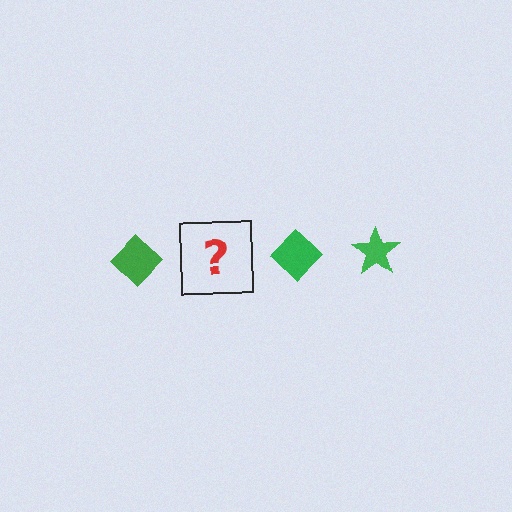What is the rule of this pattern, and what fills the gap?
The rule is that the pattern cycles through diamond, star shapes in green. The gap should be filled with a green star.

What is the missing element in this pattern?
The missing element is a green star.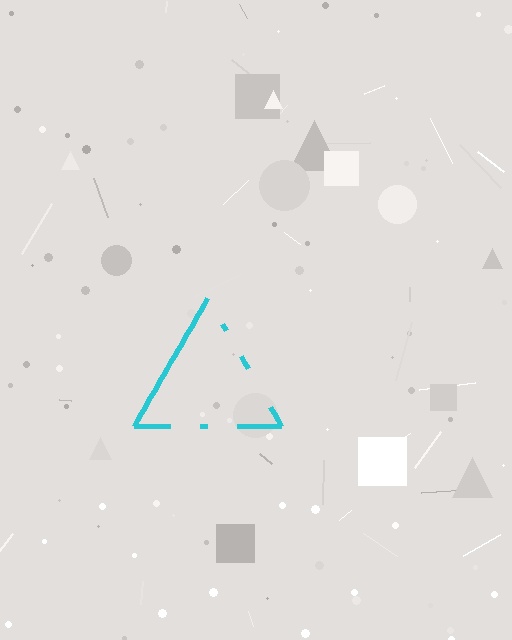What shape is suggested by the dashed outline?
The dashed outline suggests a triangle.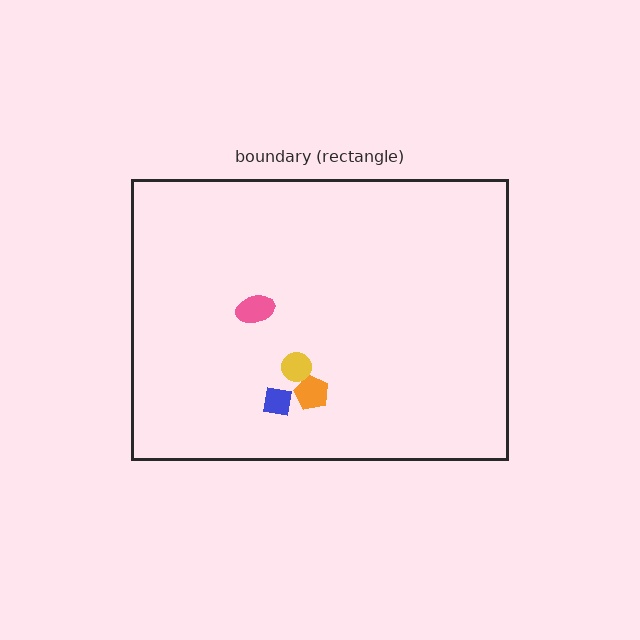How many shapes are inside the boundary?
4 inside, 0 outside.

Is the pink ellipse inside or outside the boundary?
Inside.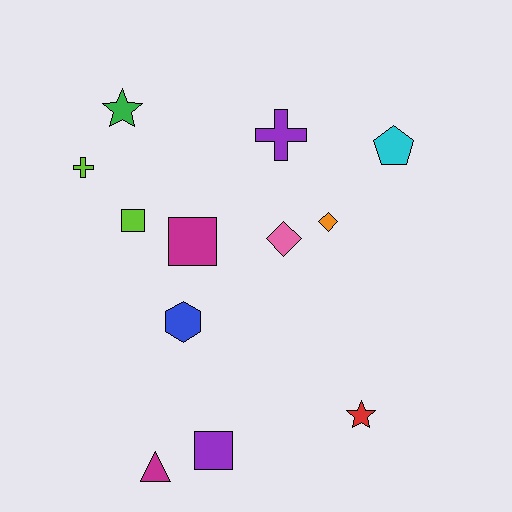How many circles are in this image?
There are no circles.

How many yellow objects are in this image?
There are no yellow objects.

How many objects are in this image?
There are 12 objects.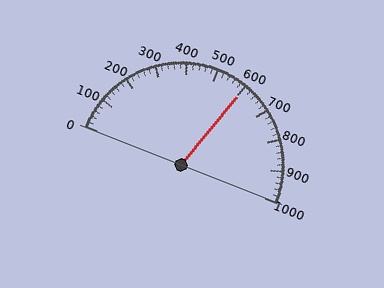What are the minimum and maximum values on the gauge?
The gauge ranges from 0 to 1000.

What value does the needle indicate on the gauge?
The needle indicates approximately 600.